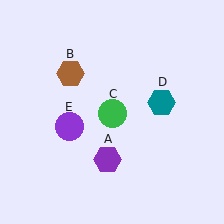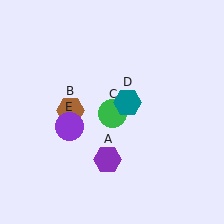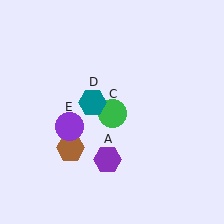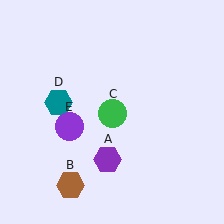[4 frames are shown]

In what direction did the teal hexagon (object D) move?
The teal hexagon (object D) moved left.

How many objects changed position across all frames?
2 objects changed position: brown hexagon (object B), teal hexagon (object D).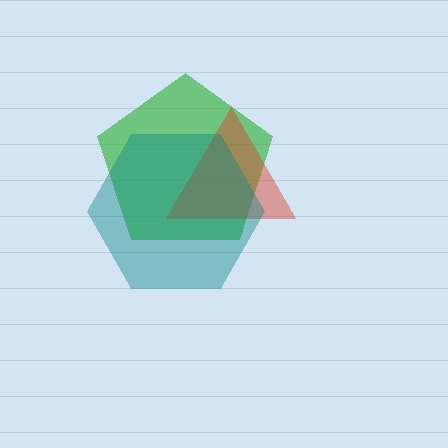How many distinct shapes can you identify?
There are 3 distinct shapes: a green pentagon, a red triangle, a teal hexagon.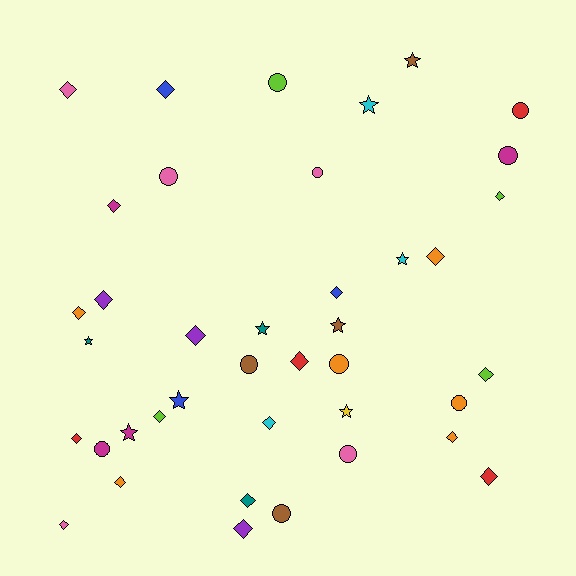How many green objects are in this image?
There are no green objects.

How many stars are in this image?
There are 9 stars.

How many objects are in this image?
There are 40 objects.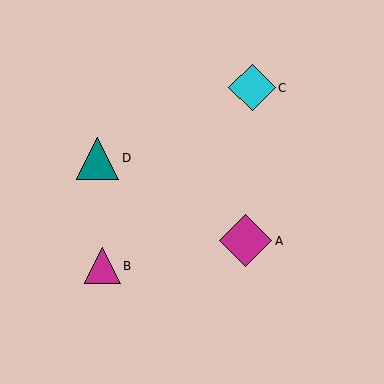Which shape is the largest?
The magenta diamond (labeled A) is the largest.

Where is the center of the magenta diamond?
The center of the magenta diamond is at (245, 241).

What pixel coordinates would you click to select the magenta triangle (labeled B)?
Click at (102, 266) to select the magenta triangle B.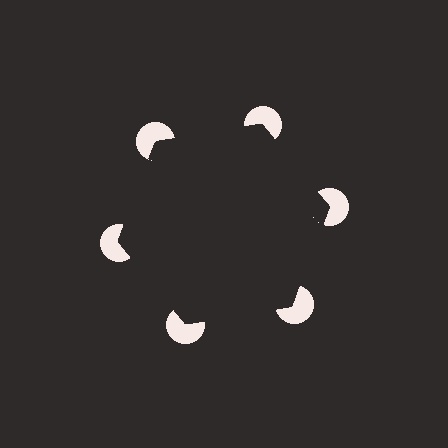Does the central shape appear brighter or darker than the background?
It typically appears slightly darker than the background, even though no actual brightness change is drawn.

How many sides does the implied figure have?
6 sides.